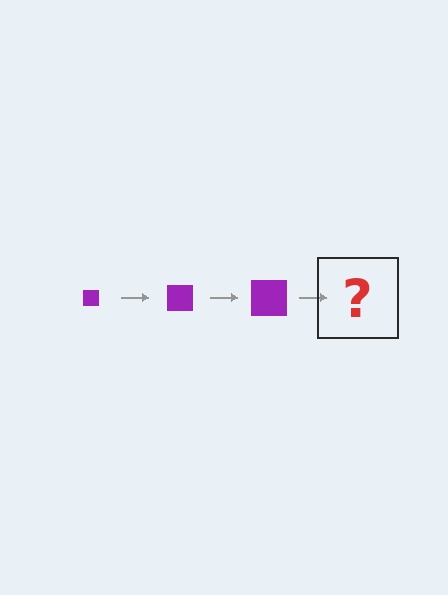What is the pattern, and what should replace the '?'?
The pattern is that the square gets progressively larger each step. The '?' should be a purple square, larger than the previous one.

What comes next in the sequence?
The next element should be a purple square, larger than the previous one.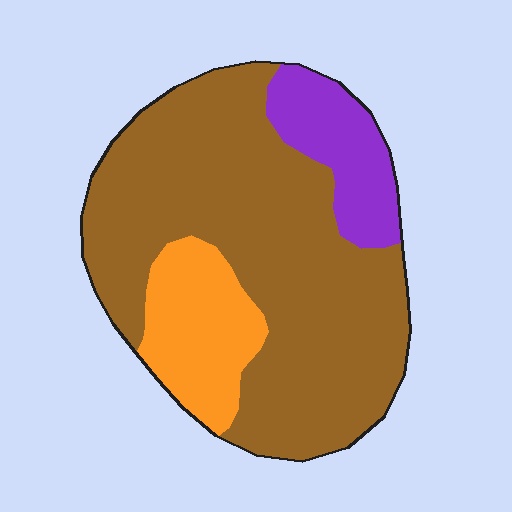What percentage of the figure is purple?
Purple takes up about one eighth (1/8) of the figure.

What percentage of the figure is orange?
Orange takes up about one sixth (1/6) of the figure.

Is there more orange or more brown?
Brown.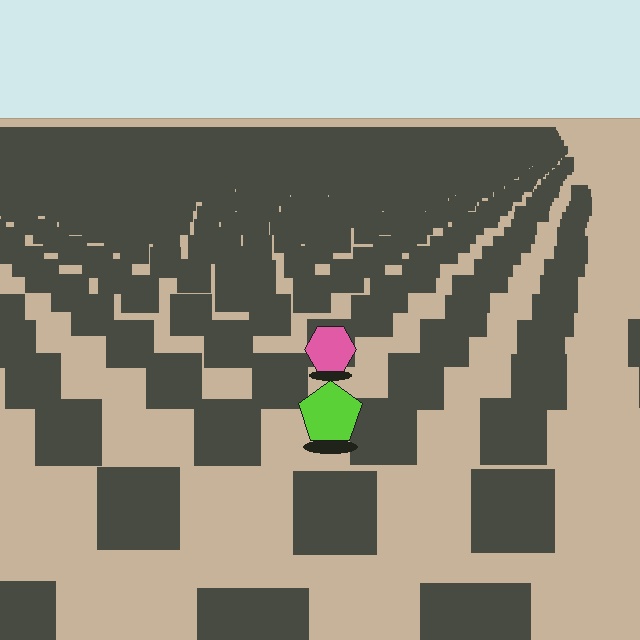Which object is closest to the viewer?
The lime pentagon is closest. The texture marks near it are larger and more spread out.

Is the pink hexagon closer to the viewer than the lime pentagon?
No. The lime pentagon is closer — you can tell from the texture gradient: the ground texture is coarser near it.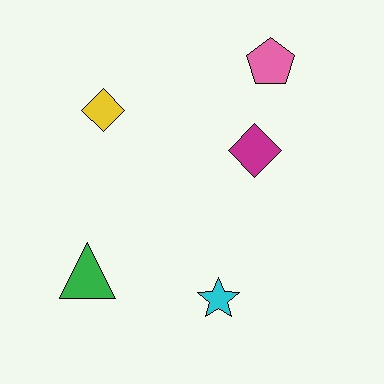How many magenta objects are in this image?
There is 1 magenta object.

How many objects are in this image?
There are 5 objects.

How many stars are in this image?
There is 1 star.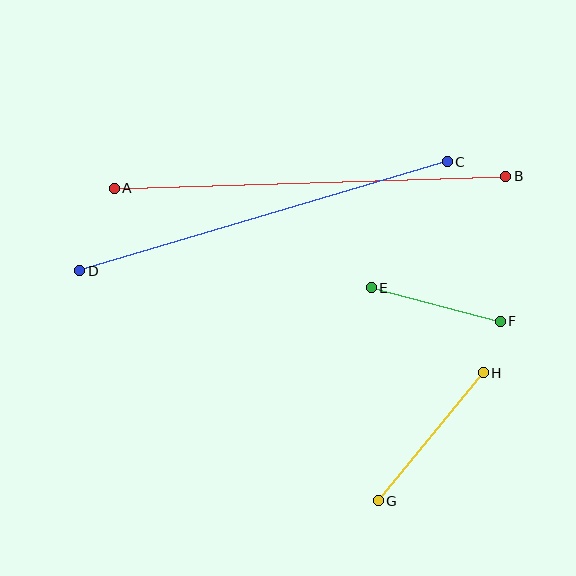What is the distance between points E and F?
The distance is approximately 133 pixels.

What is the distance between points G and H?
The distance is approximately 166 pixels.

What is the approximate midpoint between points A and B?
The midpoint is at approximately (310, 182) pixels.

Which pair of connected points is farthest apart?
Points A and B are farthest apart.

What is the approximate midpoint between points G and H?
The midpoint is at approximately (431, 437) pixels.